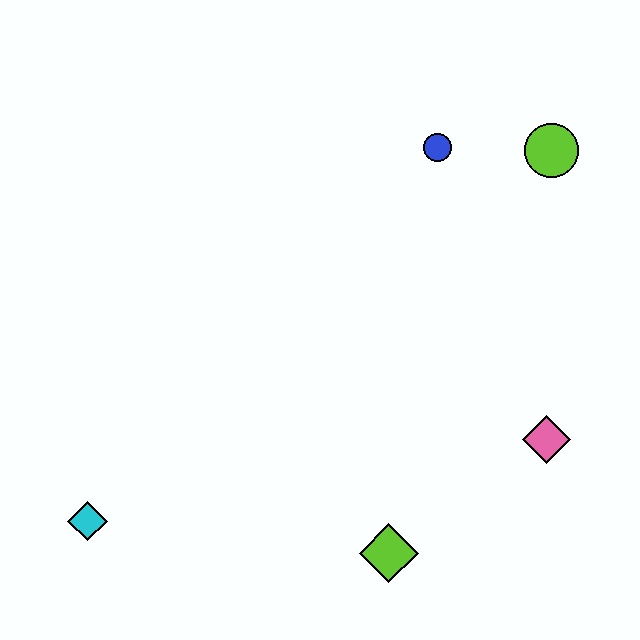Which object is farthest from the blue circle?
The cyan diamond is farthest from the blue circle.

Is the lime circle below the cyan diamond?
No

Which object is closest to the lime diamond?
The pink diamond is closest to the lime diamond.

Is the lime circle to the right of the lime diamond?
Yes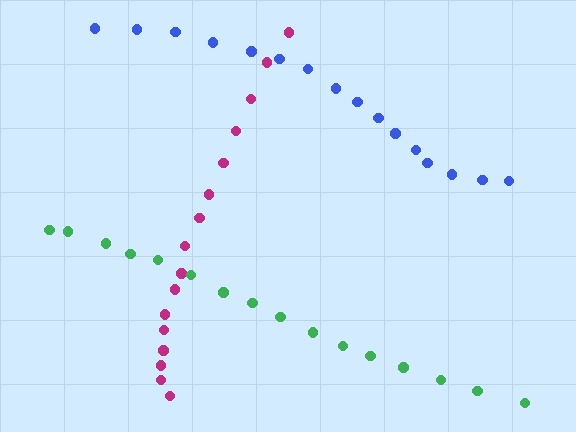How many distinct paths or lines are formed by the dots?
There are 3 distinct paths.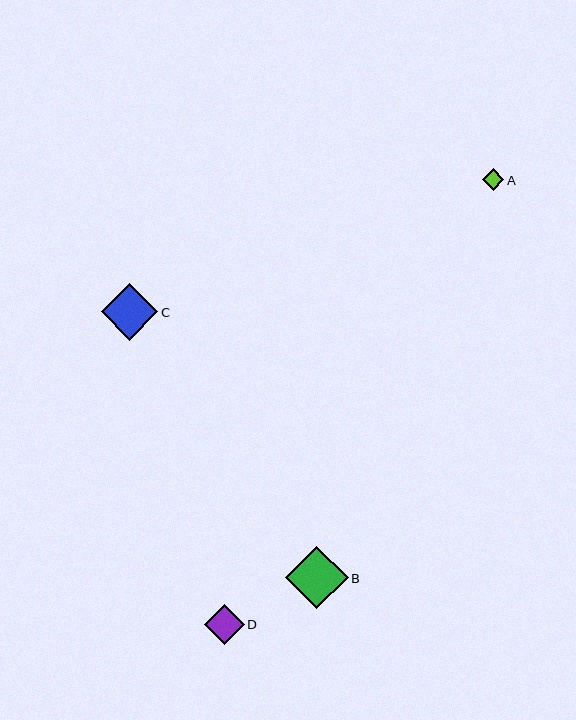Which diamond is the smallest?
Diamond A is the smallest with a size of approximately 21 pixels.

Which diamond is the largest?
Diamond B is the largest with a size of approximately 63 pixels.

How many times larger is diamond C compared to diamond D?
Diamond C is approximately 1.4 times the size of diamond D.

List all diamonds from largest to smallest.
From largest to smallest: B, C, D, A.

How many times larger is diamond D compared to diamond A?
Diamond D is approximately 1.9 times the size of diamond A.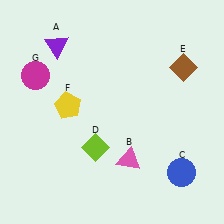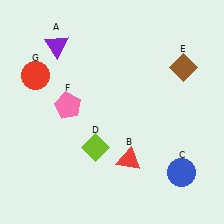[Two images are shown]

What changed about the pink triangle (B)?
In Image 1, B is pink. In Image 2, it changed to red.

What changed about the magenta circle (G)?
In Image 1, G is magenta. In Image 2, it changed to red.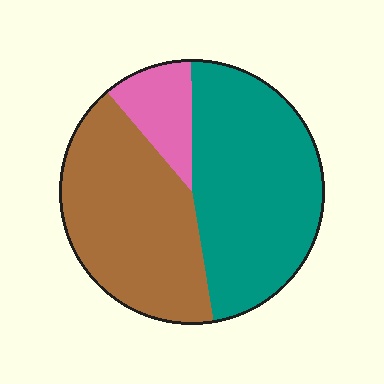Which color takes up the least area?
Pink, at roughly 10%.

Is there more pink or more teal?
Teal.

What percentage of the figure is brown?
Brown covers 42% of the figure.